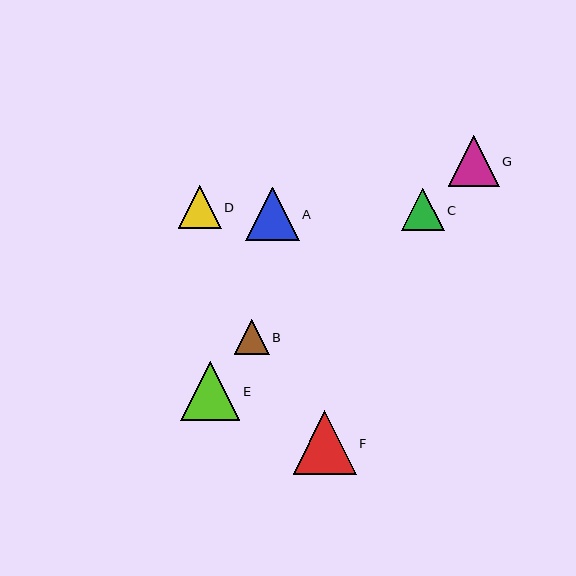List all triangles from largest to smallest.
From largest to smallest: F, E, A, G, D, C, B.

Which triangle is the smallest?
Triangle B is the smallest with a size of approximately 35 pixels.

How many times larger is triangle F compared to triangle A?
Triangle F is approximately 1.2 times the size of triangle A.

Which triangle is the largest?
Triangle F is the largest with a size of approximately 63 pixels.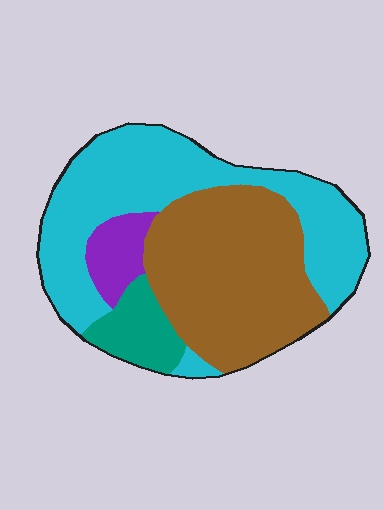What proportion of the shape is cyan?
Cyan takes up about two fifths (2/5) of the shape.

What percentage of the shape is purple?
Purple takes up less than a quarter of the shape.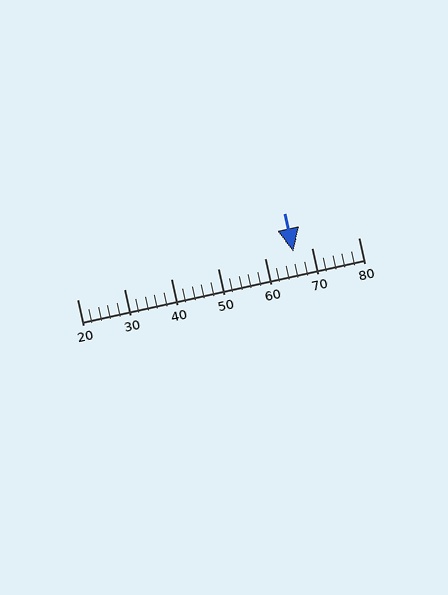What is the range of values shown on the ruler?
The ruler shows values from 20 to 80.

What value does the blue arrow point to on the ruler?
The blue arrow points to approximately 66.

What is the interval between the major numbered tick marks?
The major tick marks are spaced 10 units apart.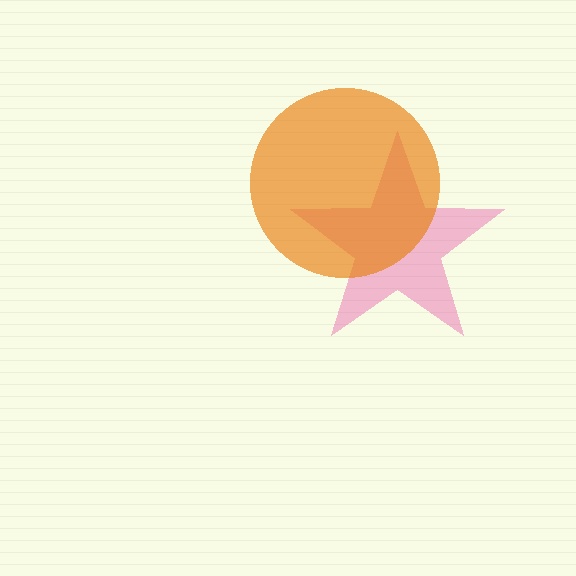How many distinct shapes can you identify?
There are 2 distinct shapes: a pink star, an orange circle.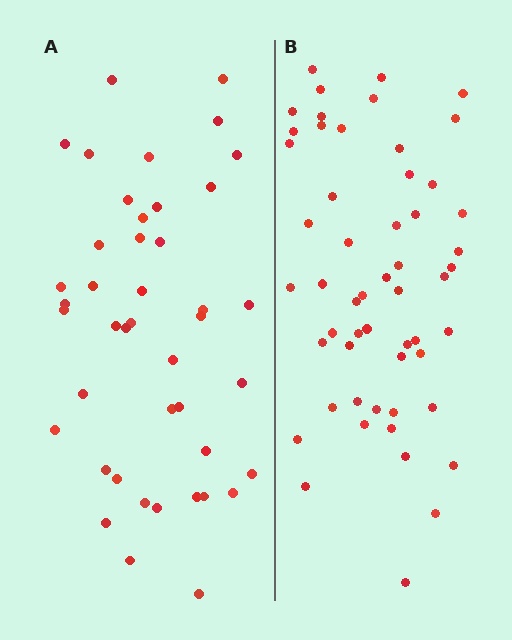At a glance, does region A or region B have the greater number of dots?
Region B (the right region) has more dots.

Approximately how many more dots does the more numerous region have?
Region B has roughly 12 or so more dots than region A.